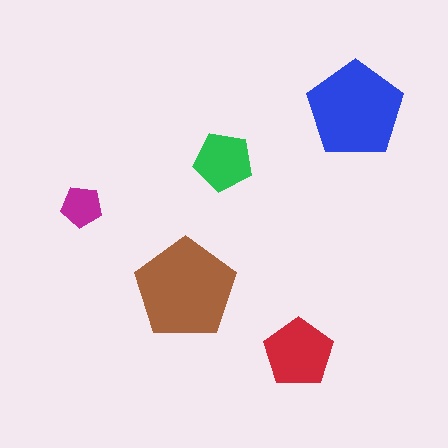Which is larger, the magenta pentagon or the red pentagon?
The red one.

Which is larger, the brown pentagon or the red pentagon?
The brown one.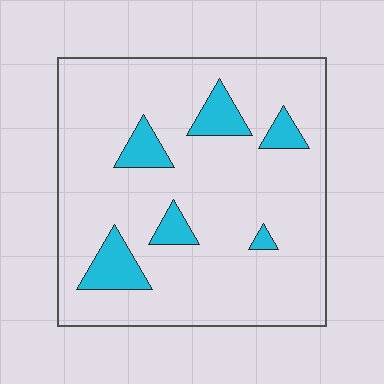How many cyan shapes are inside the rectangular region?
6.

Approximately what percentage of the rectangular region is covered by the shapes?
Approximately 10%.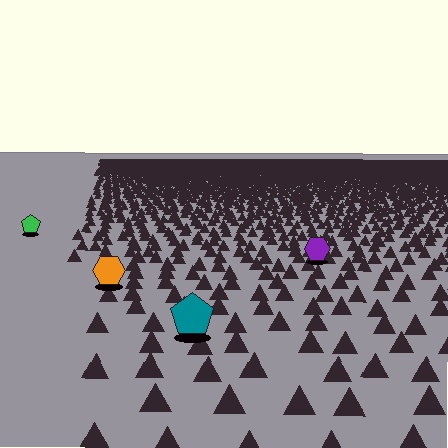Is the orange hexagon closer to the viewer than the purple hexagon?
Yes. The orange hexagon is closer — you can tell from the texture gradient: the ground texture is coarser near it.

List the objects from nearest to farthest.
From nearest to farthest: the teal pentagon, the orange hexagon, the purple hexagon, the green pentagon.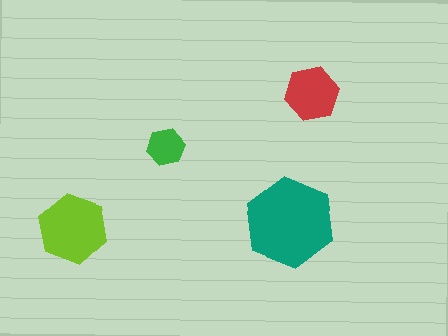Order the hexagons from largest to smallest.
the teal one, the lime one, the red one, the green one.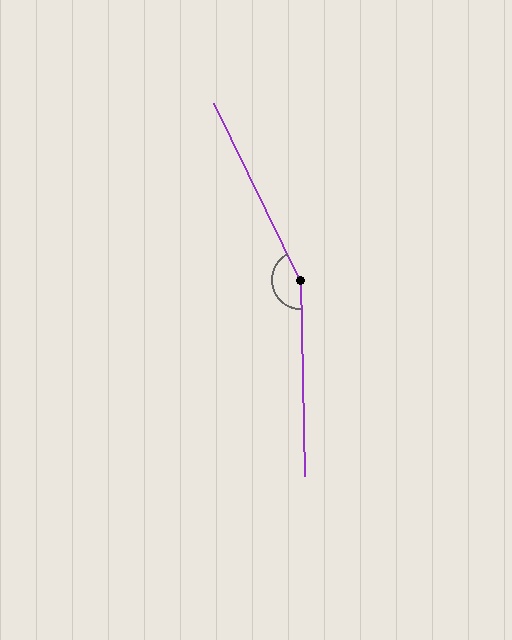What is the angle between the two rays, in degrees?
Approximately 155 degrees.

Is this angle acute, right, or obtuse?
It is obtuse.